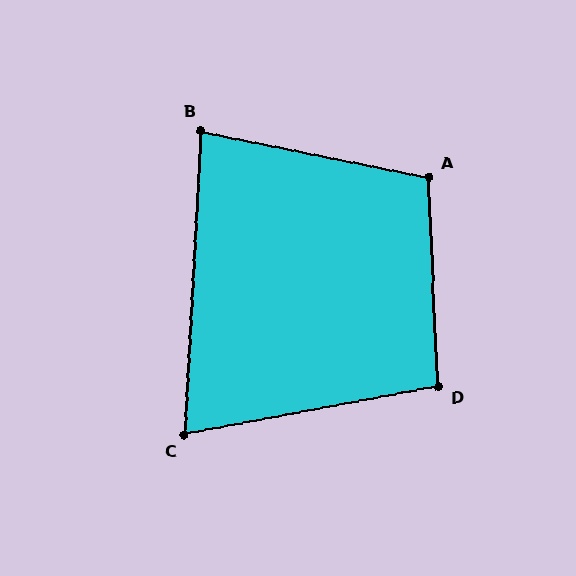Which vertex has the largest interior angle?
A, at approximately 104 degrees.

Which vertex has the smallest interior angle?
C, at approximately 76 degrees.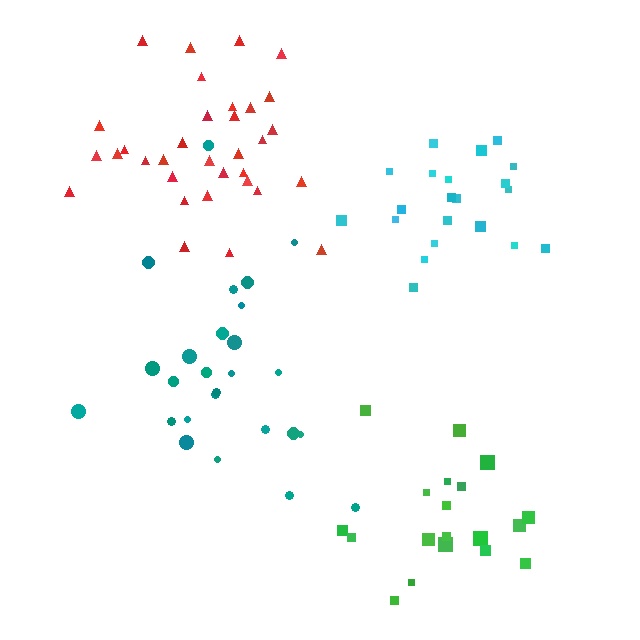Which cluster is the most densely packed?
Red.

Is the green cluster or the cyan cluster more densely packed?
Cyan.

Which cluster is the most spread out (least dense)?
Green.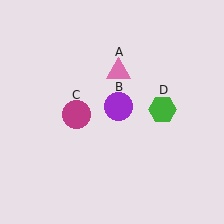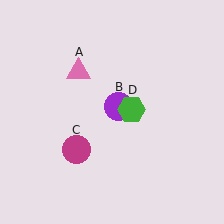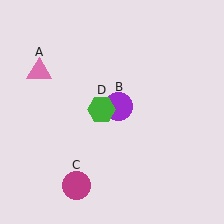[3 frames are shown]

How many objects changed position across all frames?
3 objects changed position: pink triangle (object A), magenta circle (object C), green hexagon (object D).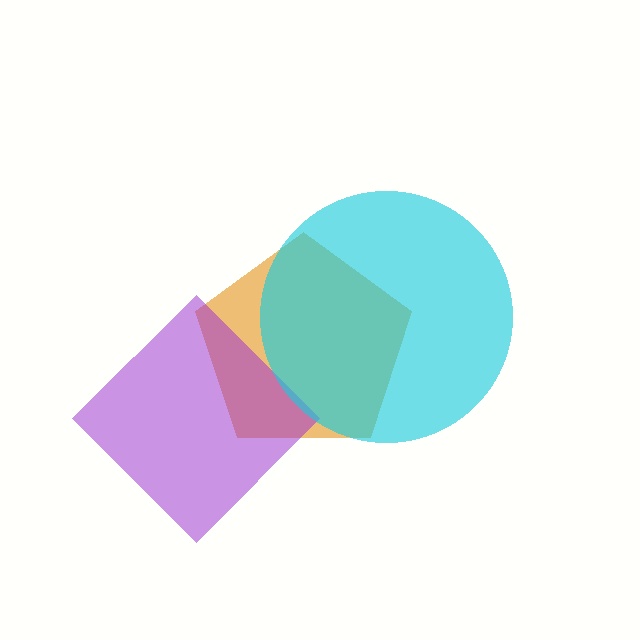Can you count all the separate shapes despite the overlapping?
Yes, there are 3 separate shapes.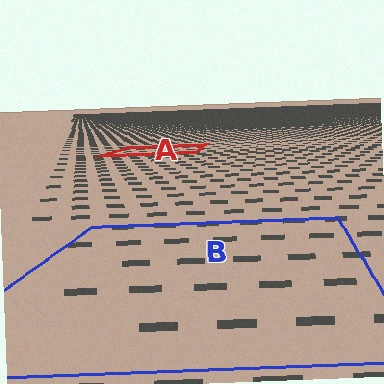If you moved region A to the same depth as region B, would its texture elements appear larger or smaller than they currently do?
They would appear larger. At a closer depth, the same texture elements are projected at a bigger on-screen size.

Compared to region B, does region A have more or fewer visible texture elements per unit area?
Region A has more texture elements per unit area — they are packed more densely because it is farther away.